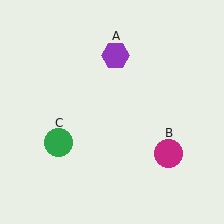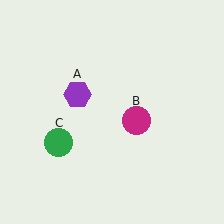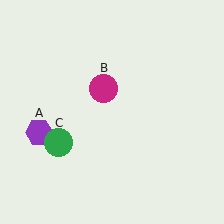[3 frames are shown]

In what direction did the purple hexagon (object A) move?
The purple hexagon (object A) moved down and to the left.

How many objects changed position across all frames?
2 objects changed position: purple hexagon (object A), magenta circle (object B).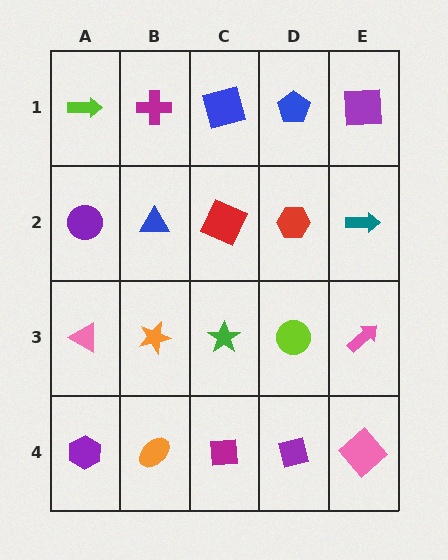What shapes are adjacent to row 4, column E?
A pink arrow (row 3, column E), a purple square (row 4, column D).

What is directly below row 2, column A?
A pink triangle.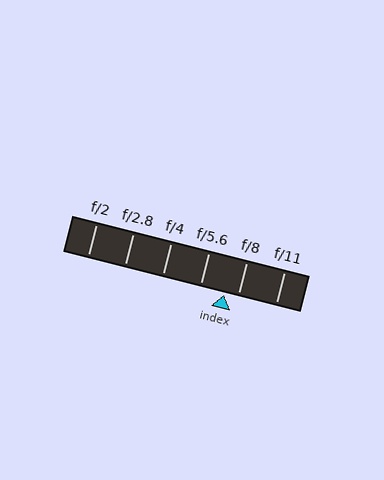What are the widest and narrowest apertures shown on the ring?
The widest aperture shown is f/2 and the narrowest is f/11.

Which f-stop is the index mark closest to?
The index mark is closest to f/8.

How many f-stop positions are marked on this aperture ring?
There are 6 f-stop positions marked.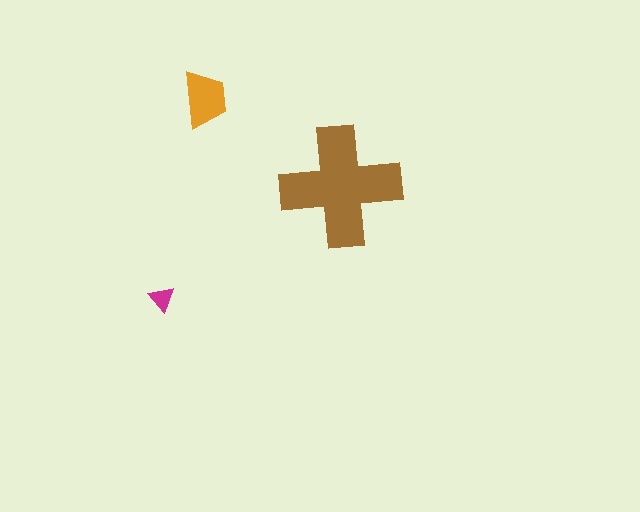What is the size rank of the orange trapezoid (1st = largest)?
2nd.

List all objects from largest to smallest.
The brown cross, the orange trapezoid, the magenta triangle.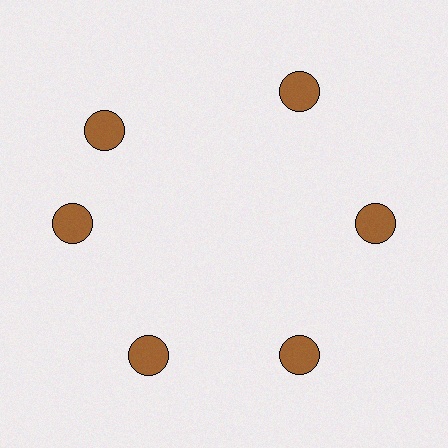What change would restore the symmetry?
The symmetry would be restored by rotating it back into even spacing with its neighbors so that all 6 circles sit at equal angles and equal distance from the center.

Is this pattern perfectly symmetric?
No. The 6 brown circles are arranged in a ring, but one element near the 11 o'clock position is rotated out of alignment along the ring, breaking the 6-fold rotational symmetry.